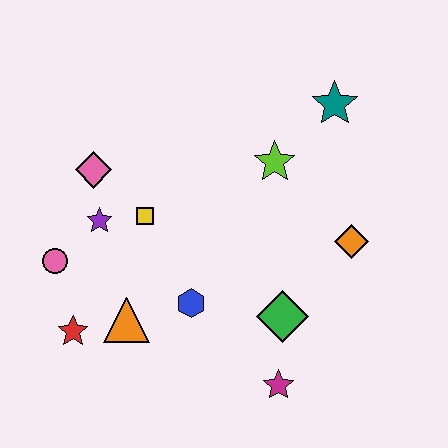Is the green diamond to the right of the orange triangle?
Yes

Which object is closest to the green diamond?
The magenta star is closest to the green diamond.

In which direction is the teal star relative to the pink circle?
The teal star is to the right of the pink circle.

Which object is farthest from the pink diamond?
The magenta star is farthest from the pink diamond.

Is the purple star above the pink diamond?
No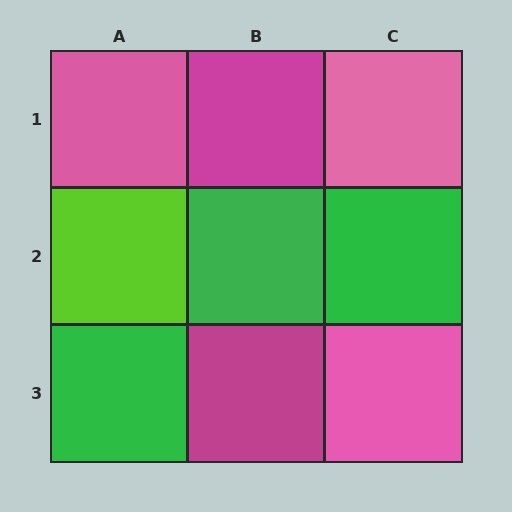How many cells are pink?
3 cells are pink.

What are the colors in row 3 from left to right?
Green, magenta, pink.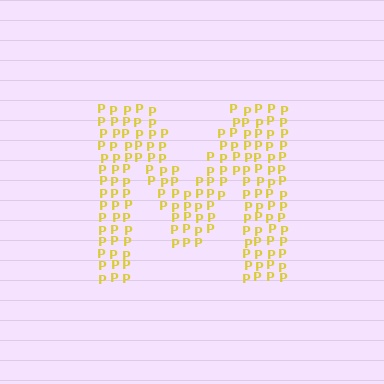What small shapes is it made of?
It is made of small letter P's.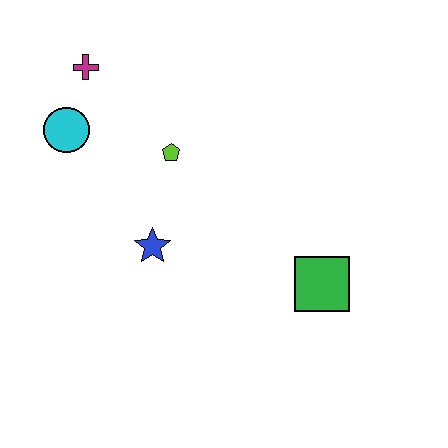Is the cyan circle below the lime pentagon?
No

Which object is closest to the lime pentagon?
The blue star is closest to the lime pentagon.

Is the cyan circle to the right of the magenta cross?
No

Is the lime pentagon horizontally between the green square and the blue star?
Yes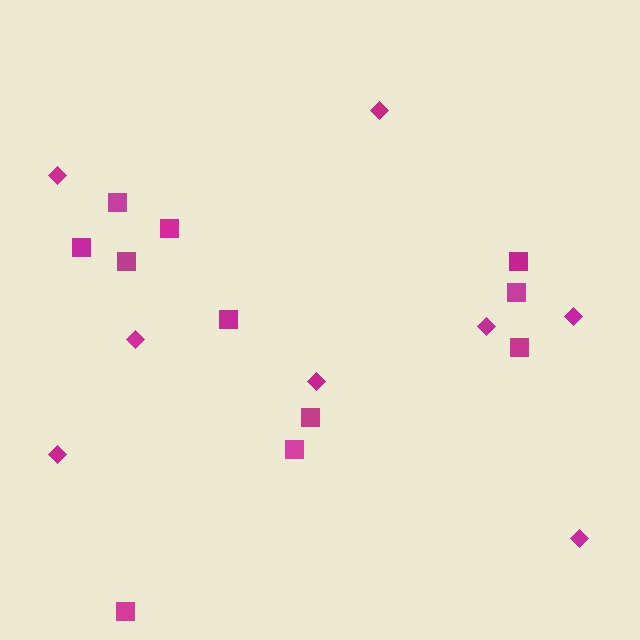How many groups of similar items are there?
There are 2 groups: one group of squares (11) and one group of diamonds (8).